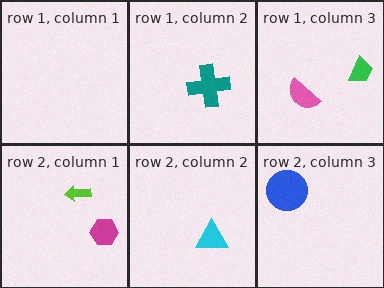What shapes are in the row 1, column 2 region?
The teal cross.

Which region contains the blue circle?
The row 2, column 3 region.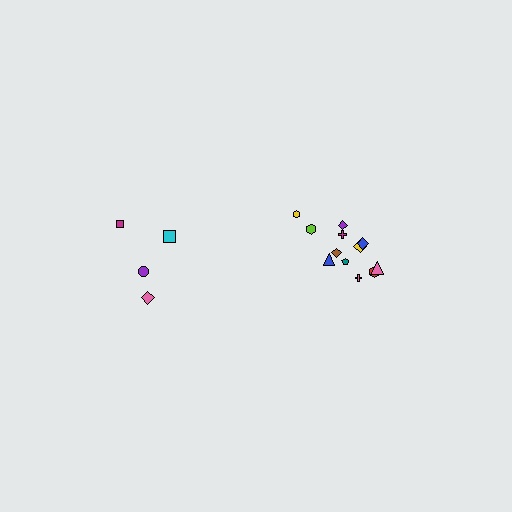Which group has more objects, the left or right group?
The right group.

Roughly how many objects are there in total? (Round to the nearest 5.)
Roughly 15 objects in total.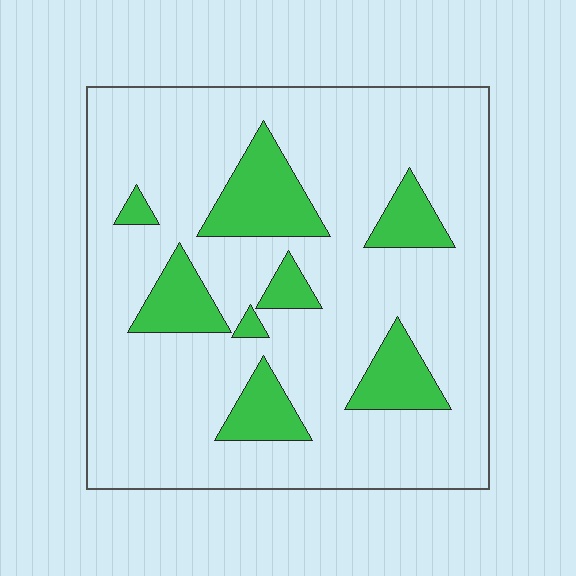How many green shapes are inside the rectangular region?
8.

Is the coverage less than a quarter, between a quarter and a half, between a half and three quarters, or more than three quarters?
Less than a quarter.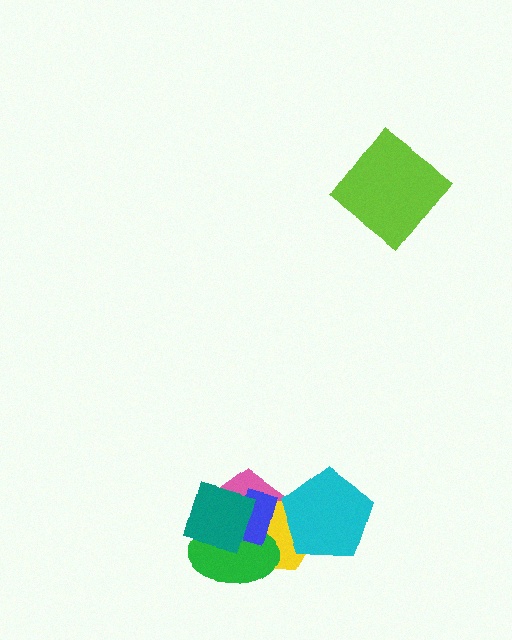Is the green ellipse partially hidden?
Yes, it is partially covered by another shape.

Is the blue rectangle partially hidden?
Yes, it is partially covered by another shape.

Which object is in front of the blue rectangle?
The teal diamond is in front of the blue rectangle.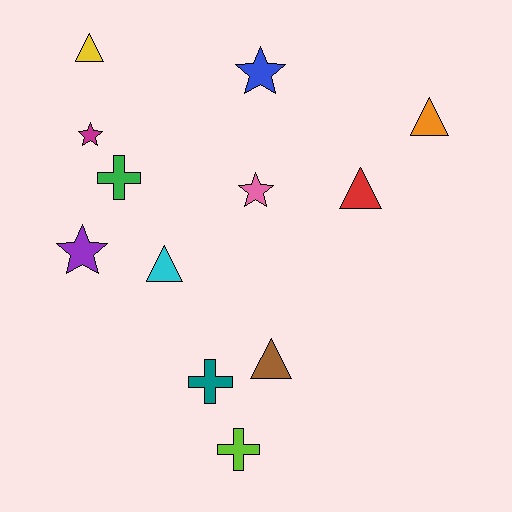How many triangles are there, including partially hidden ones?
There are 5 triangles.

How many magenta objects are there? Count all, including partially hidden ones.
There is 1 magenta object.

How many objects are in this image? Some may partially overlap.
There are 12 objects.